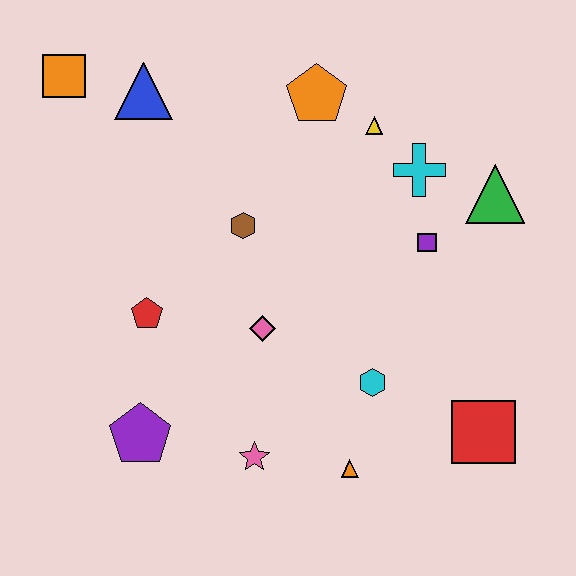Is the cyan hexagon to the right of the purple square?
No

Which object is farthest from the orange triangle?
The orange square is farthest from the orange triangle.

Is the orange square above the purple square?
Yes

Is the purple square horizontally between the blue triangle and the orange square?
No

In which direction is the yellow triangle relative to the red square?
The yellow triangle is above the red square.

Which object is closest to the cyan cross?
The yellow triangle is closest to the cyan cross.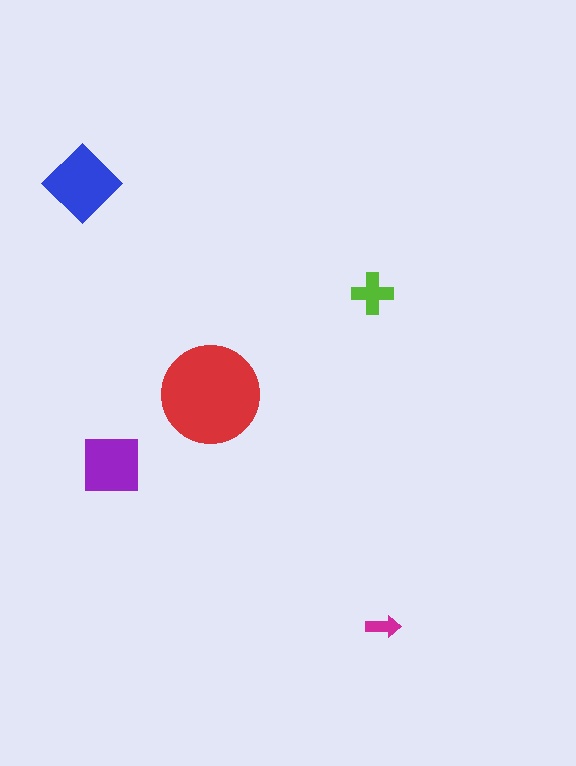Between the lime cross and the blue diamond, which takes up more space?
The blue diamond.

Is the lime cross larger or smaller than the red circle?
Smaller.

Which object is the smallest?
The magenta arrow.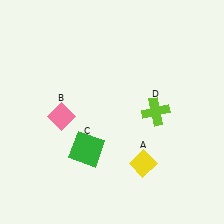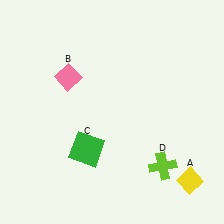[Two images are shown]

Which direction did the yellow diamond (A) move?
The yellow diamond (A) moved right.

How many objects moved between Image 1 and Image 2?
3 objects moved between the two images.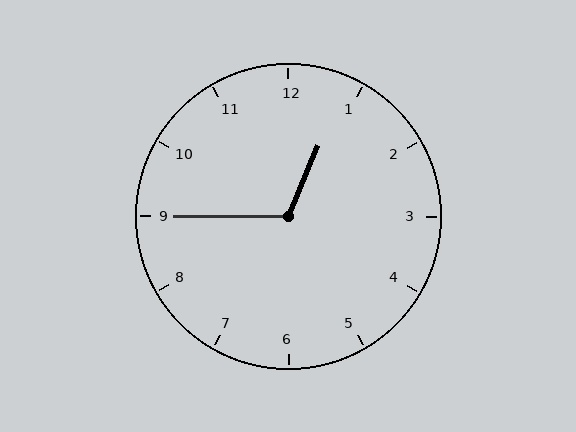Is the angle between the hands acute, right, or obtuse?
It is obtuse.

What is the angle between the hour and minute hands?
Approximately 112 degrees.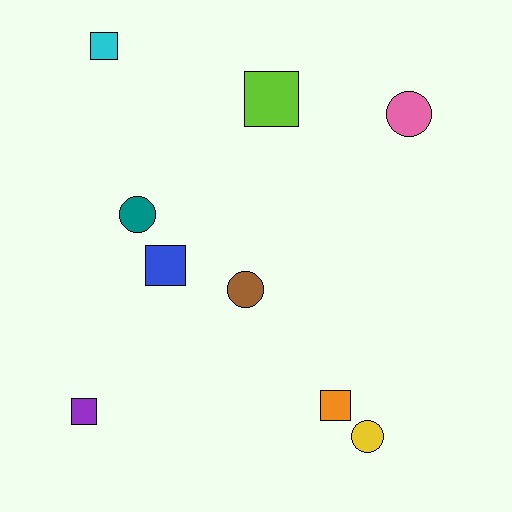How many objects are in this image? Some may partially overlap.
There are 9 objects.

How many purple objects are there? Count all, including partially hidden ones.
There is 1 purple object.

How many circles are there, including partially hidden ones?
There are 4 circles.